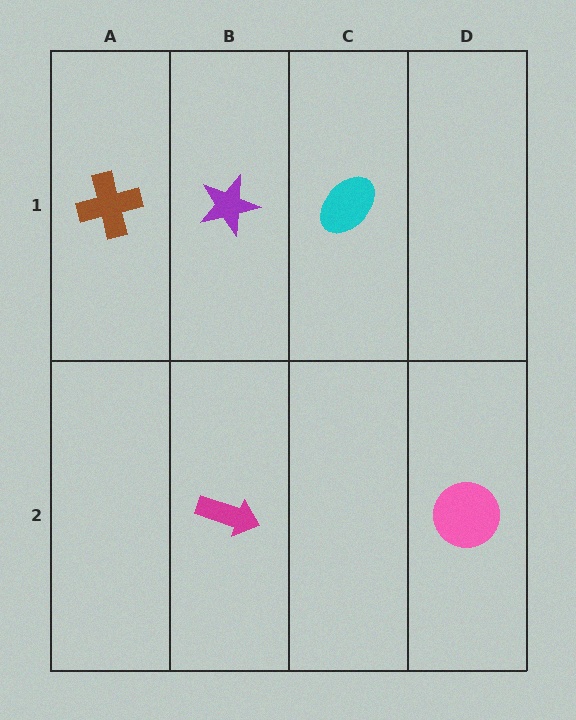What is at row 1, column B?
A purple star.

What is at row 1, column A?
A brown cross.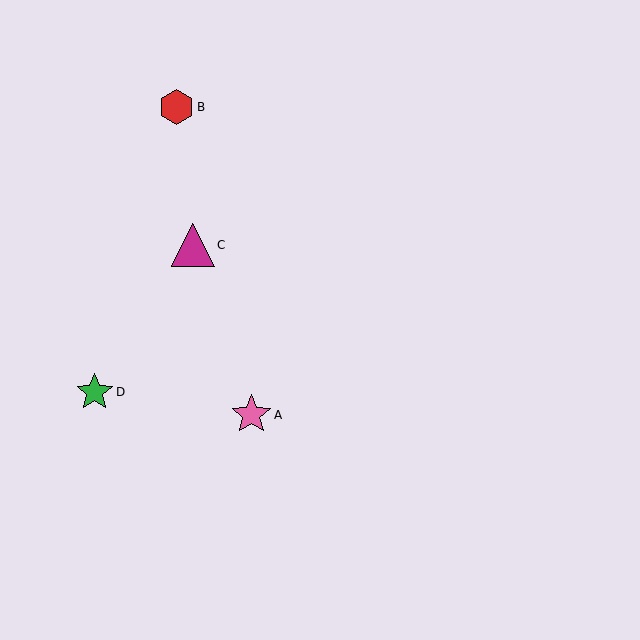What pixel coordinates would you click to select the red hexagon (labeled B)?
Click at (177, 107) to select the red hexagon B.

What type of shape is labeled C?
Shape C is a magenta triangle.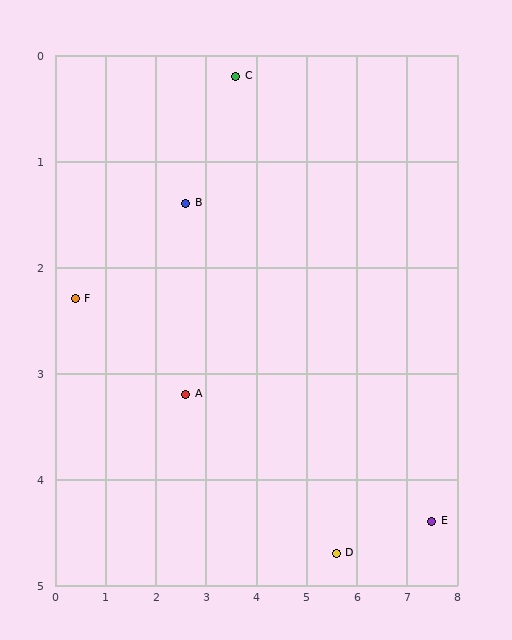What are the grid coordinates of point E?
Point E is at approximately (7.5, 4.4).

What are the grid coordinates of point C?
Point C is at approximately (3.6, 0.2).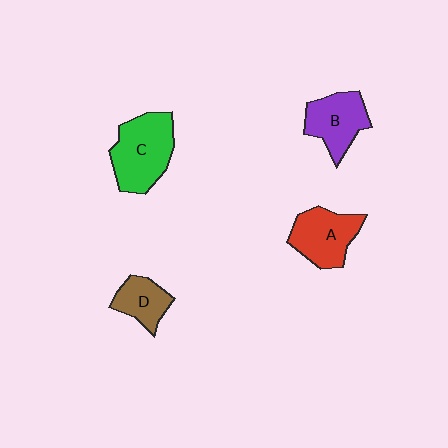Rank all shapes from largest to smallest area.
From largest to smallest: C (green), A (red), B (purple), D (brown).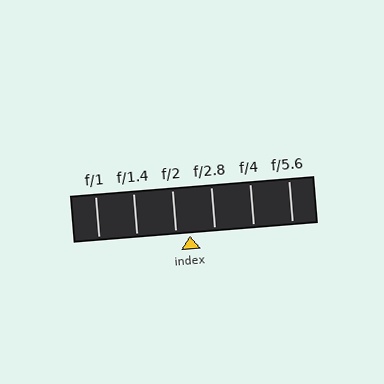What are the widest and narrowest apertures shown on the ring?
The widest aperture shown is f/1 and the narrowest is f/5.6.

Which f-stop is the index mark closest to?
The index mark is closest to f/2.